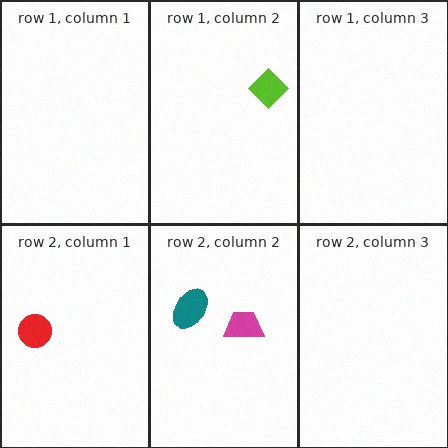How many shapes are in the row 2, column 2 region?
2.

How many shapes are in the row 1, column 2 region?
1.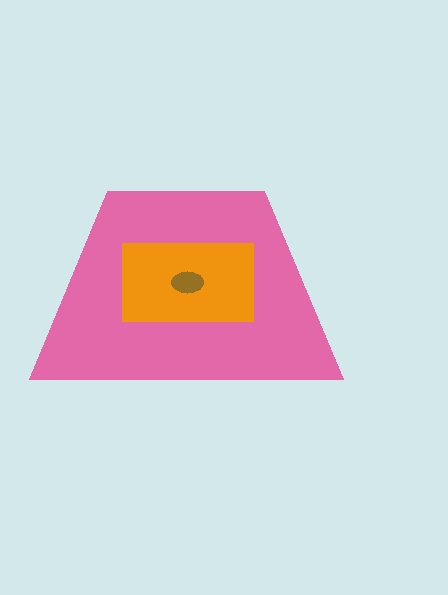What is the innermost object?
The brown ellipse.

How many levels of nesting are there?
3.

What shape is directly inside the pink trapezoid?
The orange rectangle.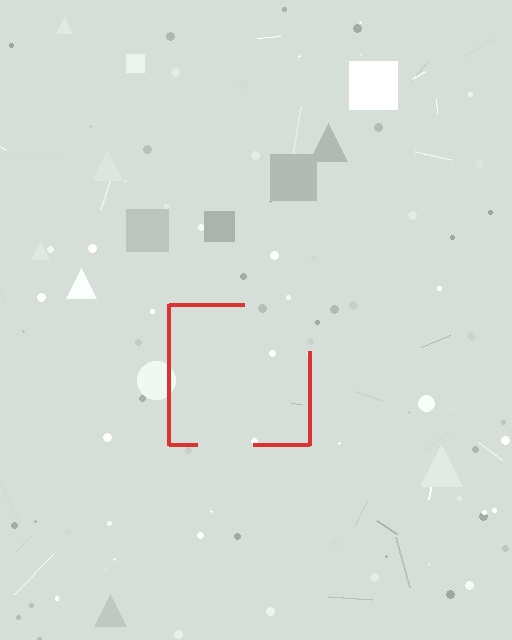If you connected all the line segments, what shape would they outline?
They would outline a square.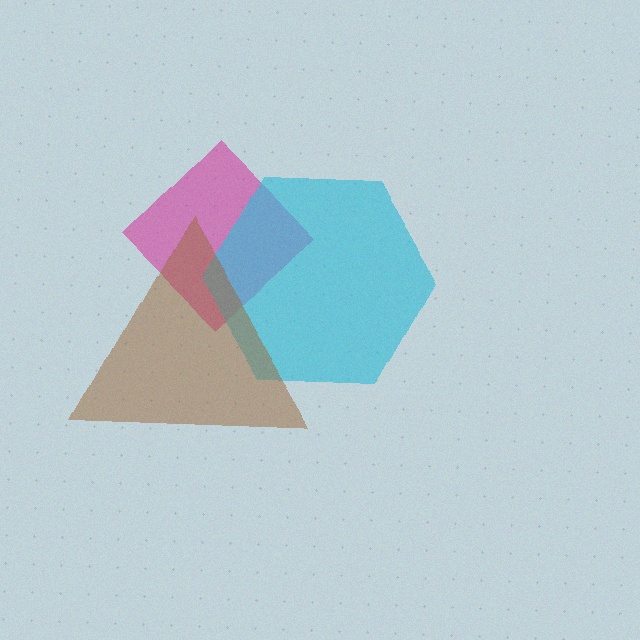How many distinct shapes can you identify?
There are 3 distinct shapes: a magenta diamond, a cyan hexagon, a brown triangle.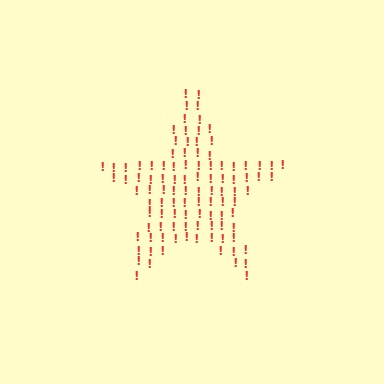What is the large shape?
The large shape is a star.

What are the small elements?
The small elements are exclamation marks.